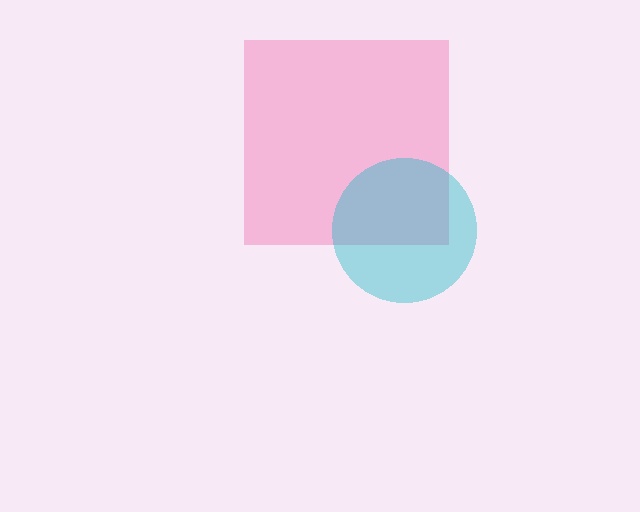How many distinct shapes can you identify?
There are 2 distinct shapes: a pink square, a cyan circle.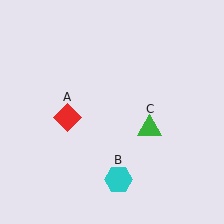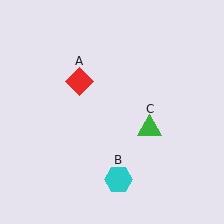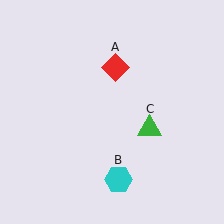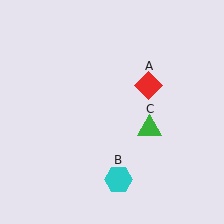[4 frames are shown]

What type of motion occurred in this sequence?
The red diamond (object A) rotated clockwise around the center of the scene.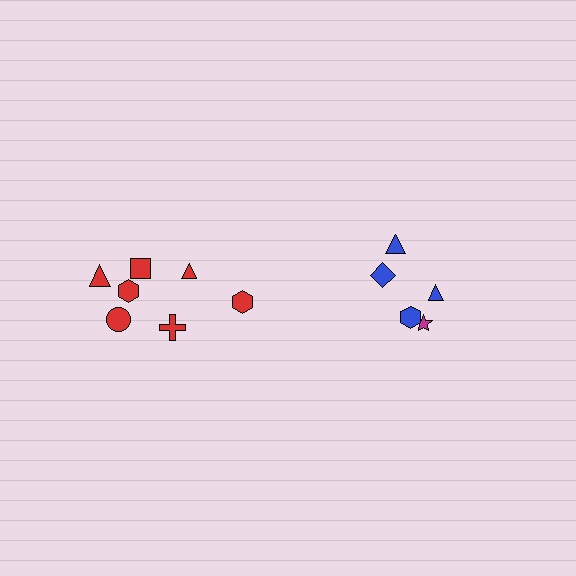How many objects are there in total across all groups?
There are 12 objects.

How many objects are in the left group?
There are 7 objects.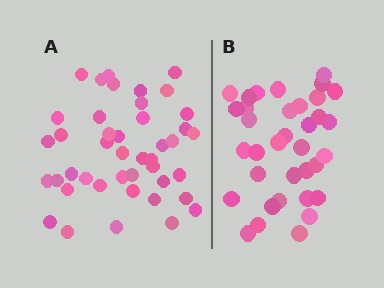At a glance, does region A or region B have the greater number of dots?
Region A (the left region) has more dots.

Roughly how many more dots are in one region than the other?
Region A has roughly 8 or so more dots than region B.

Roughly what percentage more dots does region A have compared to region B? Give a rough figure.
About 25% more.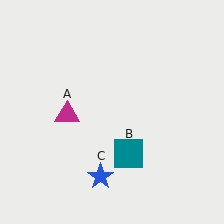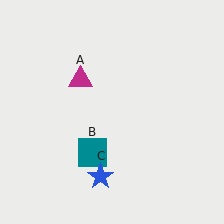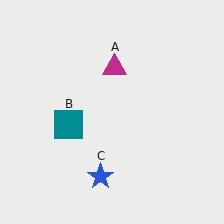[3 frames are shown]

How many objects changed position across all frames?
2 objects changed position: magenta triangle (object A), teal square (object B).